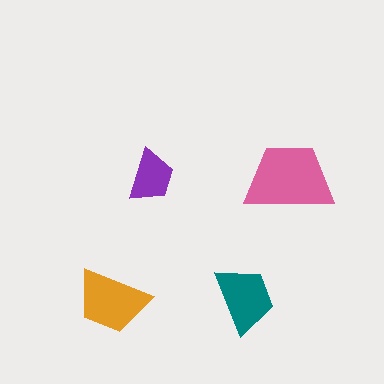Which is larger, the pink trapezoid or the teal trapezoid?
The pink one.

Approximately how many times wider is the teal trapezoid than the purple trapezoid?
About 1.5 times wider.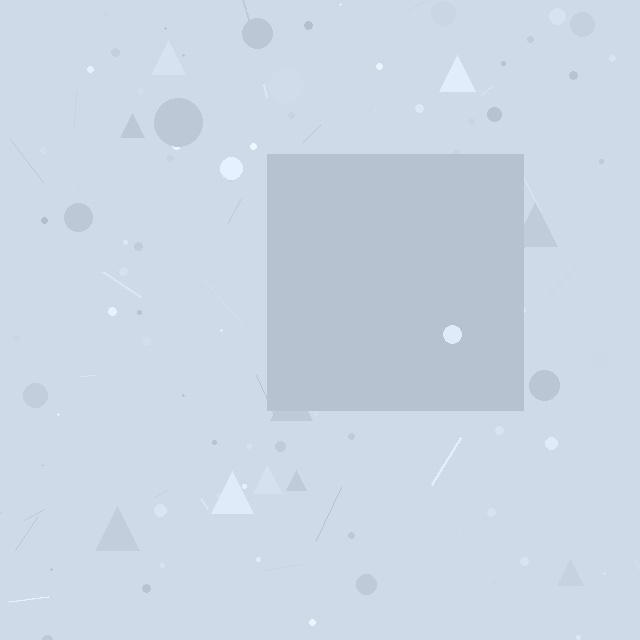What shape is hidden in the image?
A square is hidden in the image.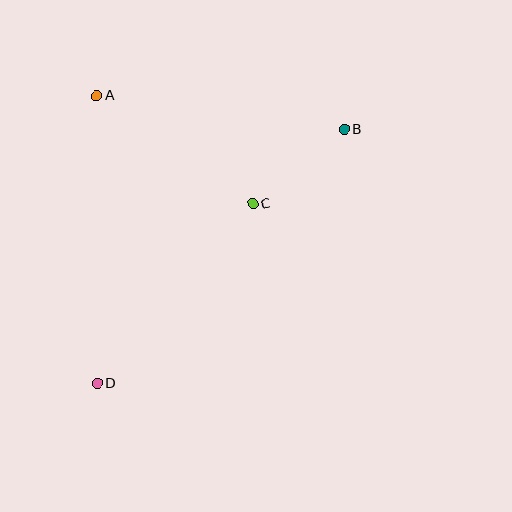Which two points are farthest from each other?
Points B and D are farthest from each other.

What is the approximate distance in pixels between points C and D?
The distance between C and D is approximately 237 pixels.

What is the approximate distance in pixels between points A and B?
The distance between A and B is approximately 250 pixels.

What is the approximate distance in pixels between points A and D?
The distance between A and D is approximately 288 pixels.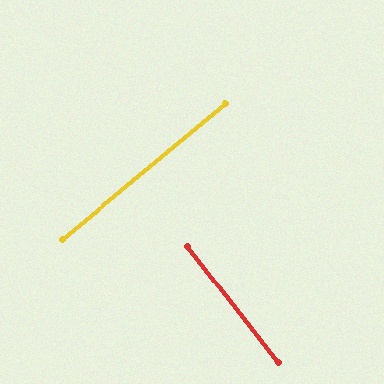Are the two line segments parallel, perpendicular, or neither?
Perpendicular — they meet at approximately 88°.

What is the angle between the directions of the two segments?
Approximately 88 degrees.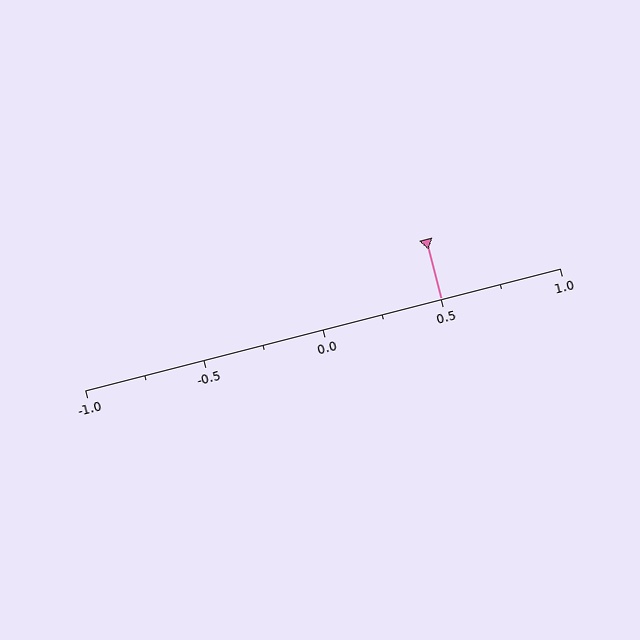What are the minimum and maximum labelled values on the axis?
The axis runs from -1.0 to 1.0.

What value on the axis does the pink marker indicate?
The marker indicates approximately 0.5.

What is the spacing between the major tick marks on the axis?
The major ticks are spaced 0.5 apart.